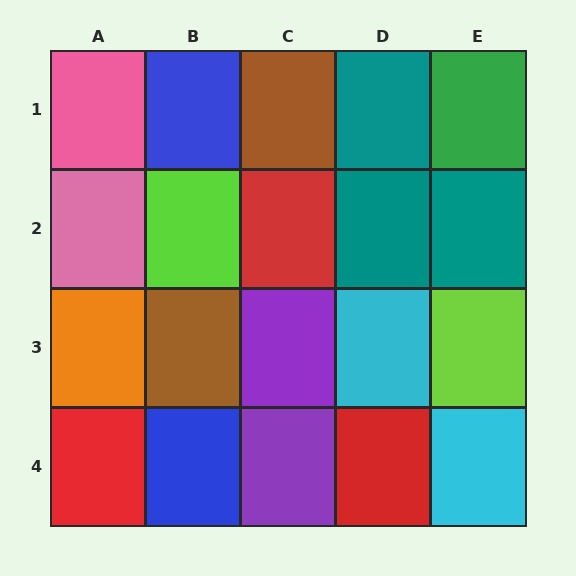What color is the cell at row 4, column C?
Purple.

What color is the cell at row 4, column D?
Red.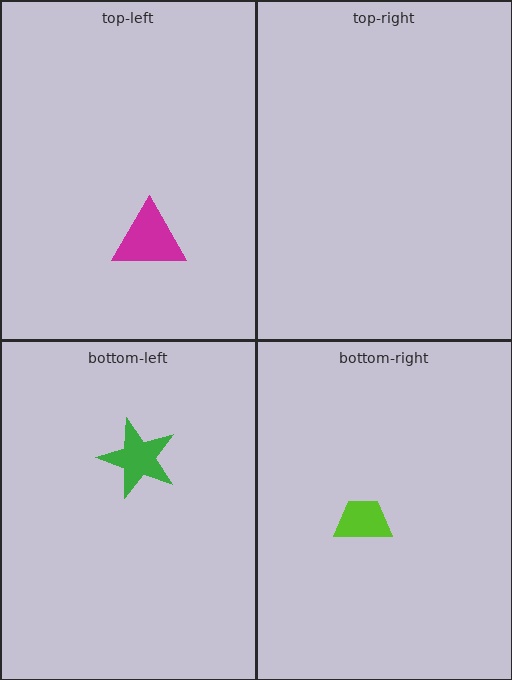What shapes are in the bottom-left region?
The green star.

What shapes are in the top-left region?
The magenta triangle.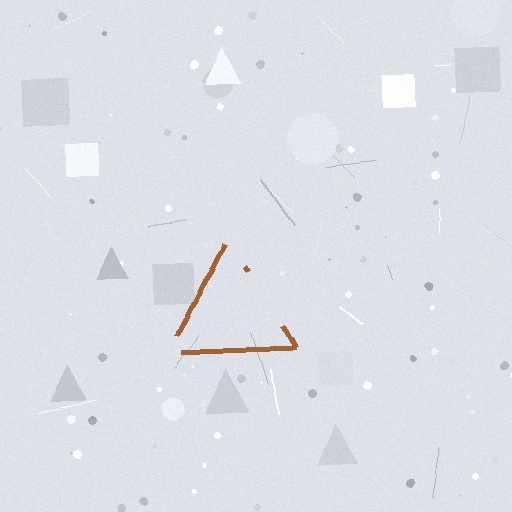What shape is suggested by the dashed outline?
The dashed outline suggests a triangle.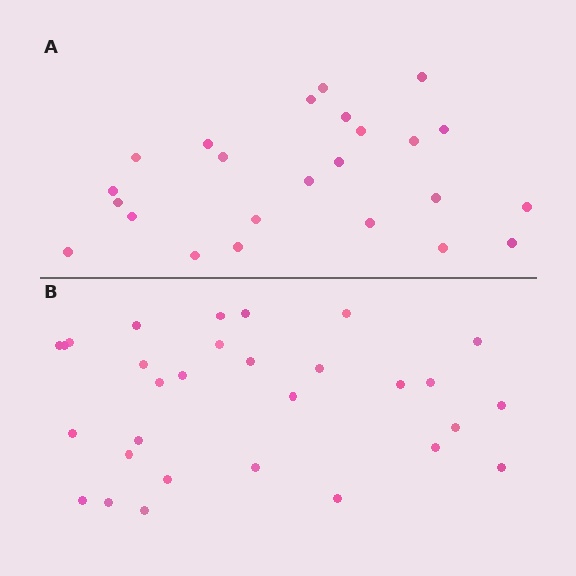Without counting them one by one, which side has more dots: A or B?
Region B (the bottom region) has more dots.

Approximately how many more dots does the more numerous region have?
Region B has about 6 more dots than region A.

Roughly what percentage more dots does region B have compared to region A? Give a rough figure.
About 25% more.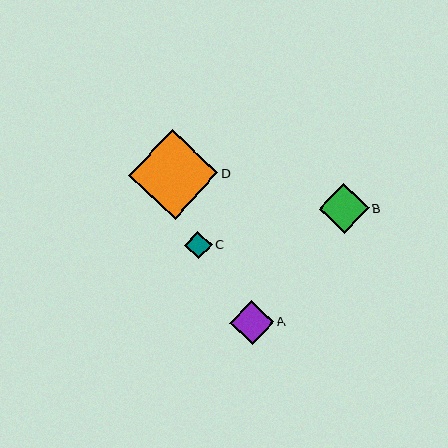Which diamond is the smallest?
Diamond C is the smallest with a size of approximately 28 pixels.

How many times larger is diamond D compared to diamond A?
Diamond D is approximately 2.0 times the size of diamond A.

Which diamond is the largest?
Diamond D is the largest with a size of approximately 90 pixels.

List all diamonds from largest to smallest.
From largest to smallest: D, B, A, C.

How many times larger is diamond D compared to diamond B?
Diamond D is approximately 1.8 times the size of diamond B.